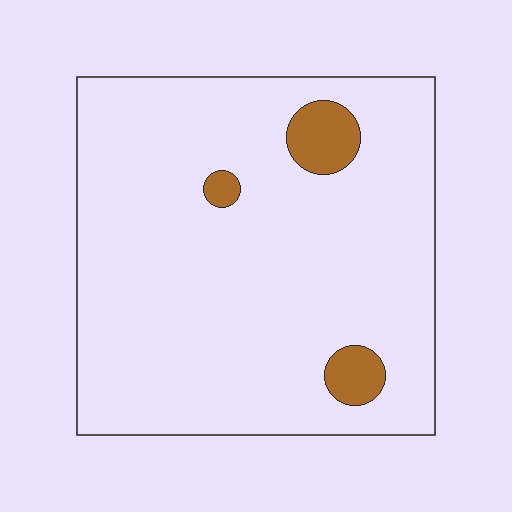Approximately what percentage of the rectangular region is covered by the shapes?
Approximately 5%.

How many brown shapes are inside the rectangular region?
3.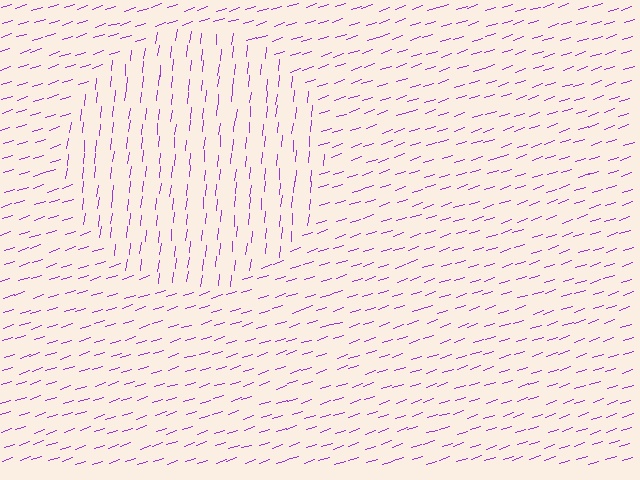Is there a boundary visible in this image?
Yes, there is a texture boundary formed by a change in line orientation.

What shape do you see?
I see a circle.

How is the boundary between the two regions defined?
The boundary is defined purely by a change in line orientation (approximately 66 degrees difference). All lines are the same color and thickness.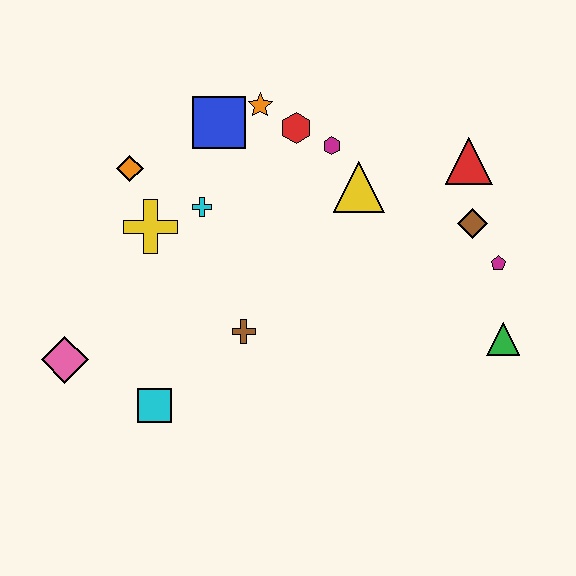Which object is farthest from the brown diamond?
The pink diamond is farthest from the brown diamond.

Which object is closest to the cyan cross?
The yellow cross is closest to the cyan cross.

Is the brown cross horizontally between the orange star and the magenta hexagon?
No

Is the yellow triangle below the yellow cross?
No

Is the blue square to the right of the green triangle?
No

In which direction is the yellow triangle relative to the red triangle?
The yellow triangle is to the left of the red triangle.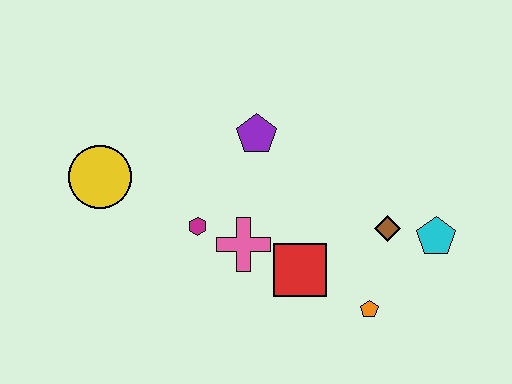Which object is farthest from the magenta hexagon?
The cyan pentagon is farthest from the magenta hexagon.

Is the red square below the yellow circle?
Yes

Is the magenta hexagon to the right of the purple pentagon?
No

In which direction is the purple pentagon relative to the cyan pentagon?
The purple pentagon is to the left of the cyan pentagon.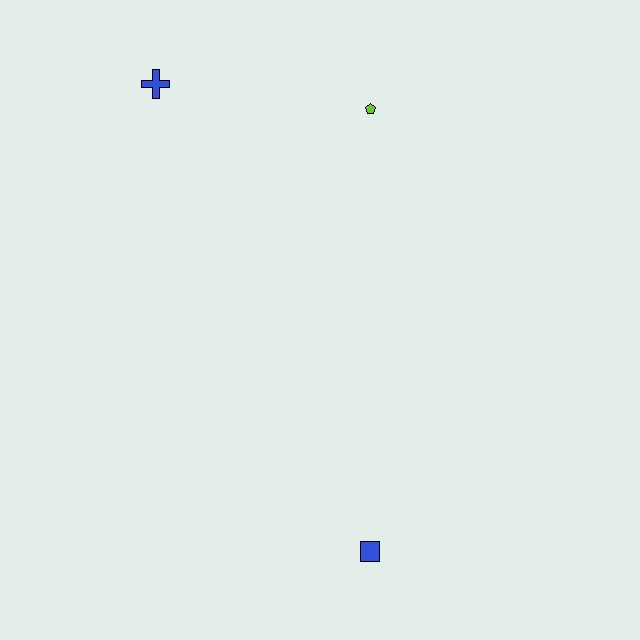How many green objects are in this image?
There are no green objects.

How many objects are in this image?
There are 3 objects.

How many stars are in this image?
There are no stars.